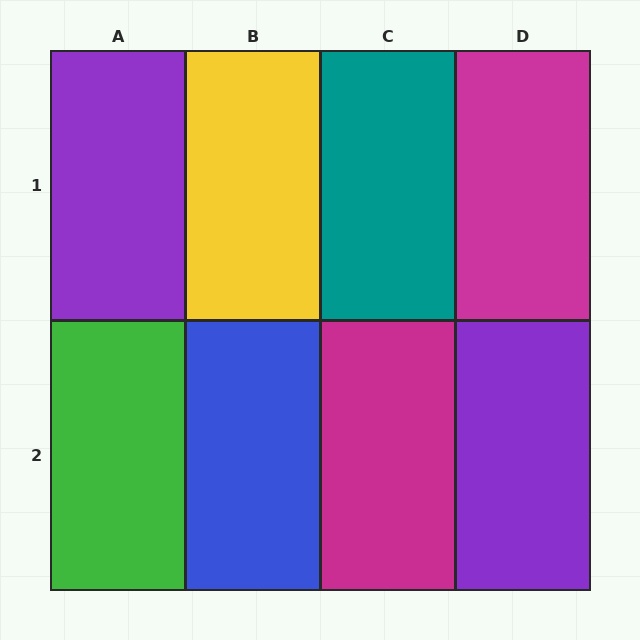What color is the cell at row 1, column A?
Purple.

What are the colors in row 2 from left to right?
Green, blue, magenta, purple.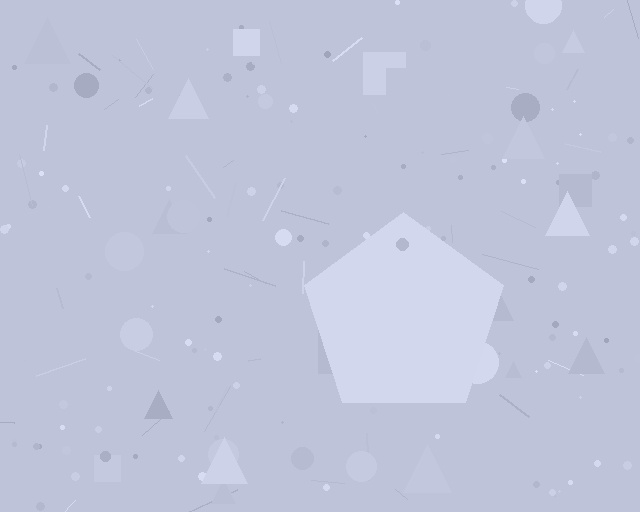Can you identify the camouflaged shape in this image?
The camouflaged shape is a pentagon.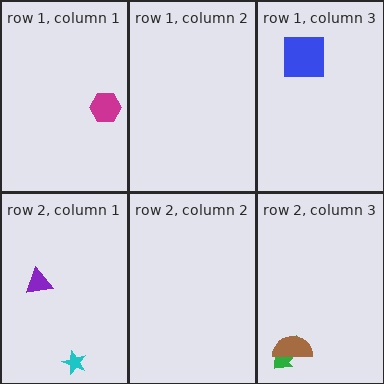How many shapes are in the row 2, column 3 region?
2.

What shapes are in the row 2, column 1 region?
The purple triangle, the cyan star.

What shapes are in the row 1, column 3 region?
The blue square.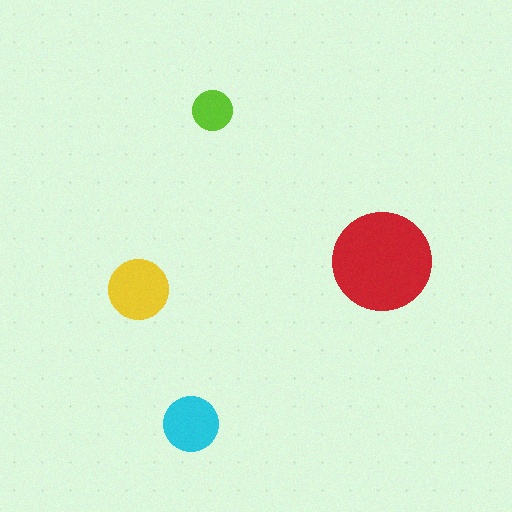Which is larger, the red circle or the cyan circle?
The red one.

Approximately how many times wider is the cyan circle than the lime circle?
About 1.5 times wider.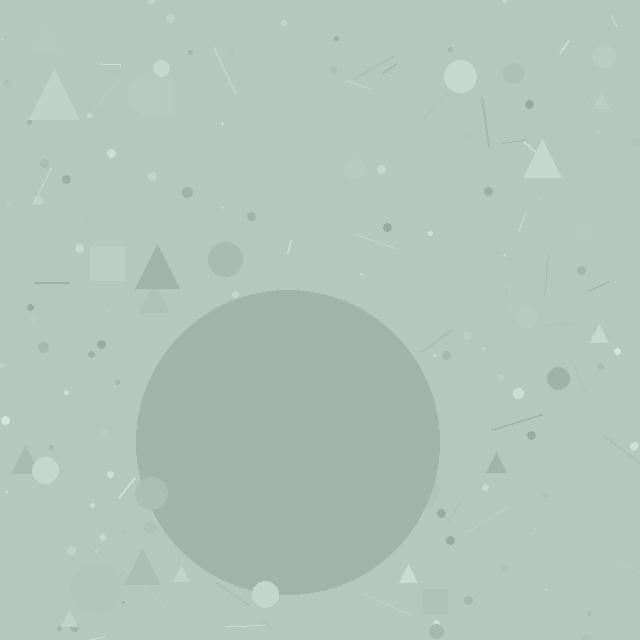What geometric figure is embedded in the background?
A circle is embedded in the background.